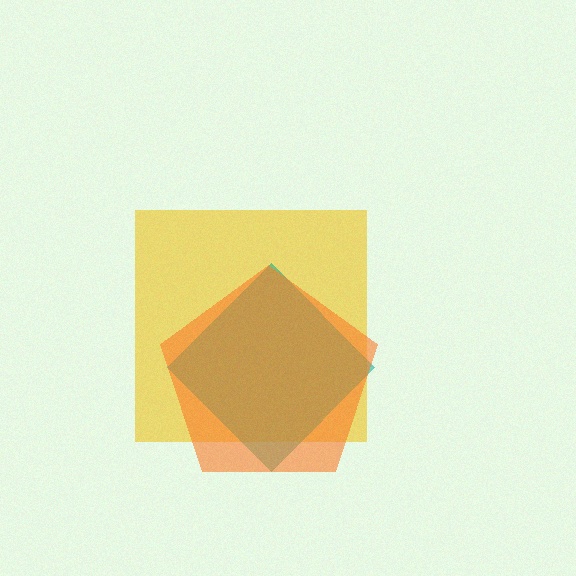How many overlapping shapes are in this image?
There are 3 overlapping shapes in the image.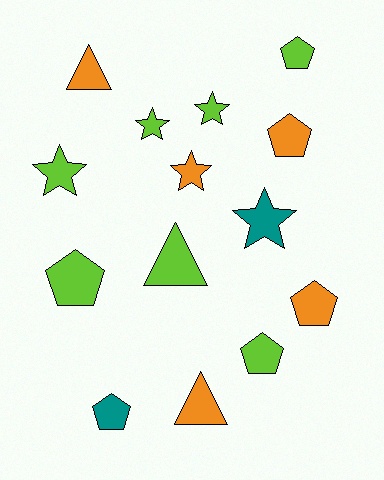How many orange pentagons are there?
There are 2 orange pentagons.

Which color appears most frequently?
Lime, with 7 objects.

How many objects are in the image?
There are 14 objects.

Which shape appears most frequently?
Pentagon, with 6 objects.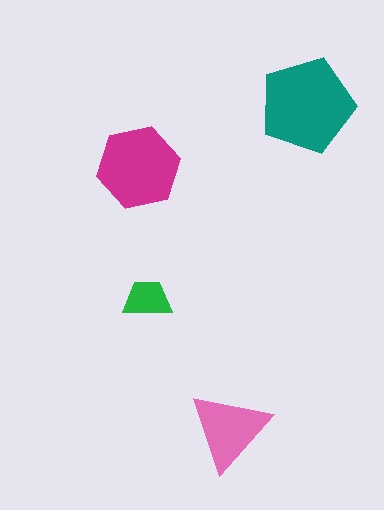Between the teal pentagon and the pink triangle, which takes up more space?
The teal pentagon.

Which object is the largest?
The teal pentagon.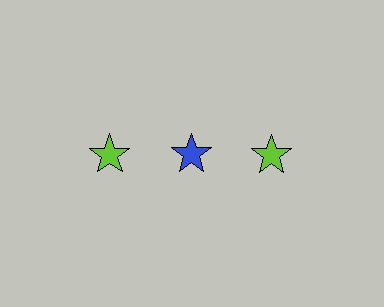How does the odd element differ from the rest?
It has a different color: blue instead of lime.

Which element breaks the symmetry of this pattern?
The blue star in the top row, second from left column breaks the symmetry. All other shapes are lime stars.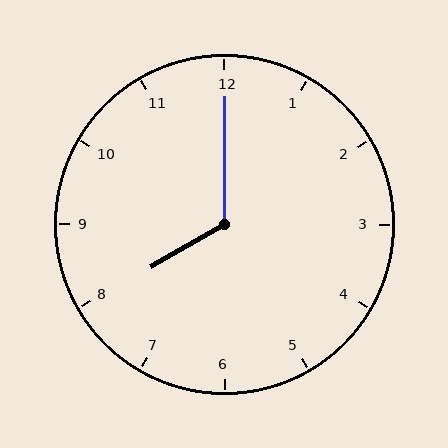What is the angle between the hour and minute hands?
Approximately 120 degrees.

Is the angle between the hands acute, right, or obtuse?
It is obtuse.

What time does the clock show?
8:00.